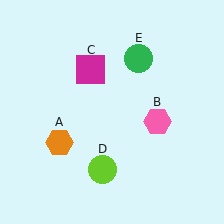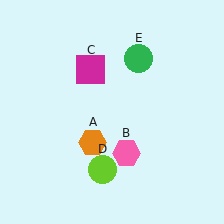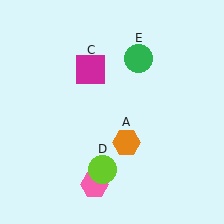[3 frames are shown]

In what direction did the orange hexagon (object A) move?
The orange hexagon (object A) moved right.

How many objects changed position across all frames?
2 objects changed position: orange hexagon (object A), pink hexagon (object B).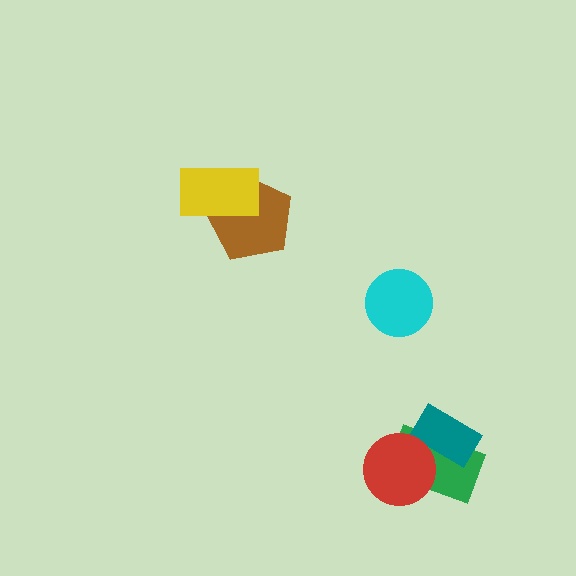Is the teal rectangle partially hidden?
Yes, it is partially covered by another shape.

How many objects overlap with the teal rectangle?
2 objects overlap with the teal rectangle.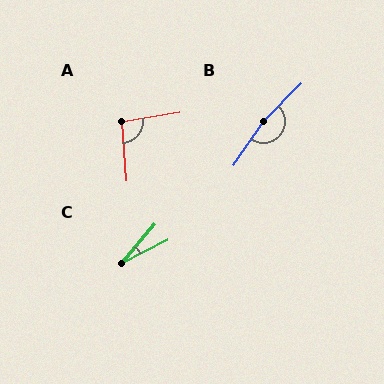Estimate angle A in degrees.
Approximately 94 degrees.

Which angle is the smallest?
C, at approximately 23 degrees.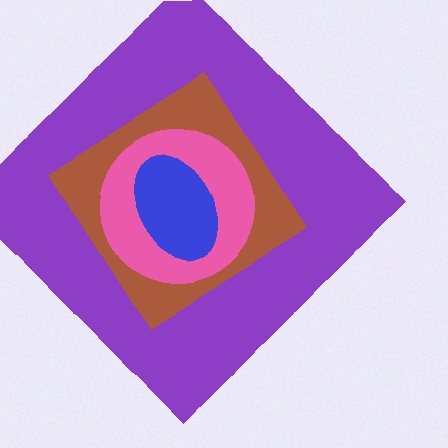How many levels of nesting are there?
4.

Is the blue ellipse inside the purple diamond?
Yes.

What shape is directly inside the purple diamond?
The brown diamond.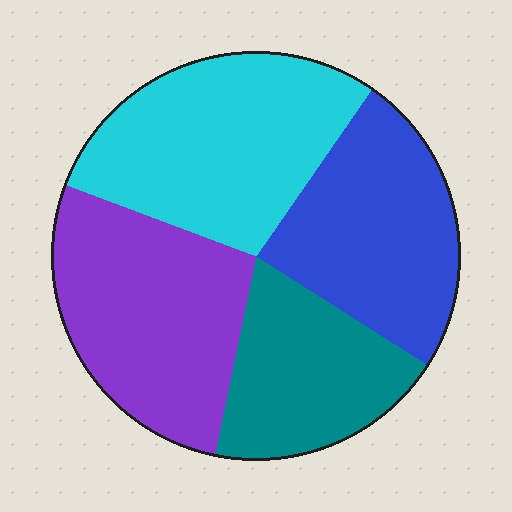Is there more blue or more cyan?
Cyan.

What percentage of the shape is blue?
Blue covers roughly 25% of the shape.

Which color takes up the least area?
Teal, at roughly 20%.